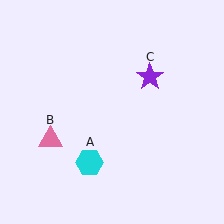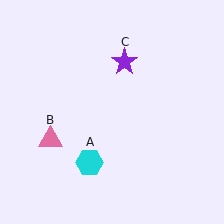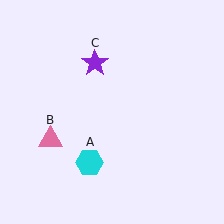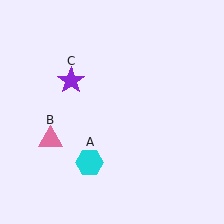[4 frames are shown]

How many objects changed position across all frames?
1 object changed position: purple star (object C).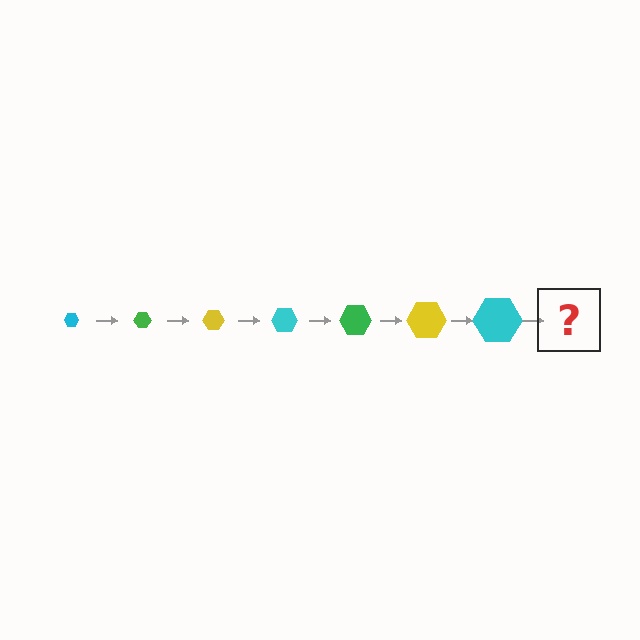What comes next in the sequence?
The next element should be a green hexagon, larger than the previous one.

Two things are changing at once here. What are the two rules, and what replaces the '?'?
The two rules are that the hexagon grows larger each step and the color cycles through cyan, green, and yellow. The '?' should be a green hexagon, larger than the previous one.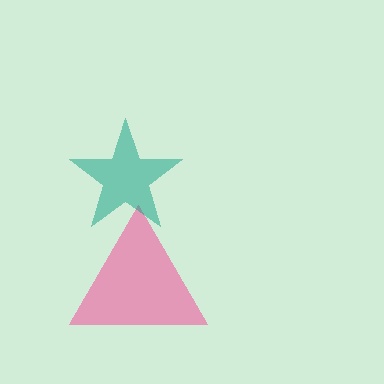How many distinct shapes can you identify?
There are 2 distinct shapes: a pink triangle, a teal star.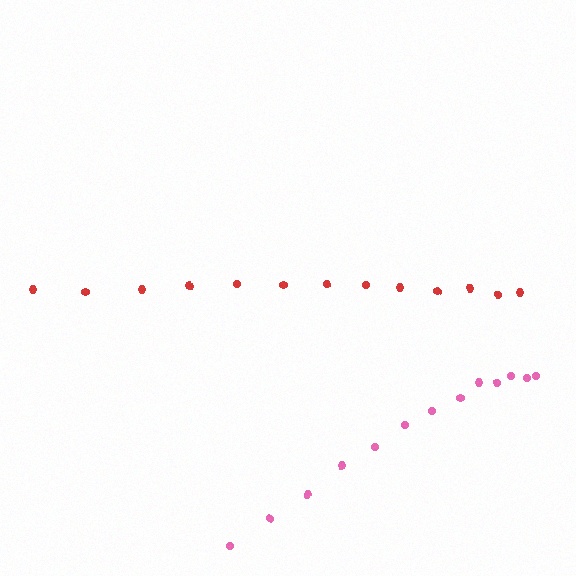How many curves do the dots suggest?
There are 2 distinct paths.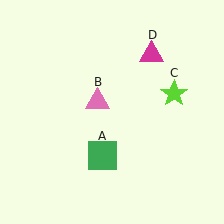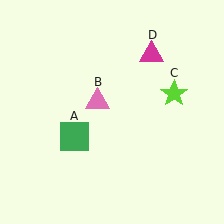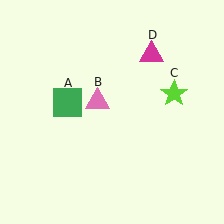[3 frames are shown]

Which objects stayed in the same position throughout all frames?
Pink triangle (object B) and lime star (object C) and magenta triangle (object D) remained stationary.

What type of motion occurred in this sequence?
The green square (object A) rotated clockwise around the center of the scene.